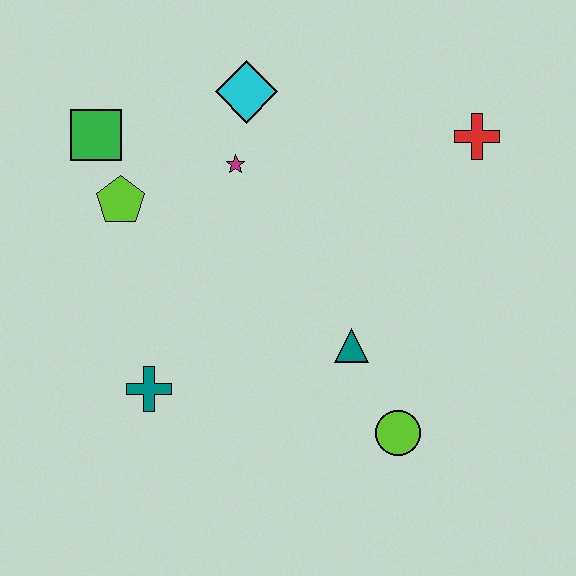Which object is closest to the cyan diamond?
The magenta star is closest to the cyan diamond.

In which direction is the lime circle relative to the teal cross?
The lime circle is to the right of the teal cross.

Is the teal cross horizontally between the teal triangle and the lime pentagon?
Yes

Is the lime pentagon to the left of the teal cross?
Yes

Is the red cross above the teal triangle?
Yes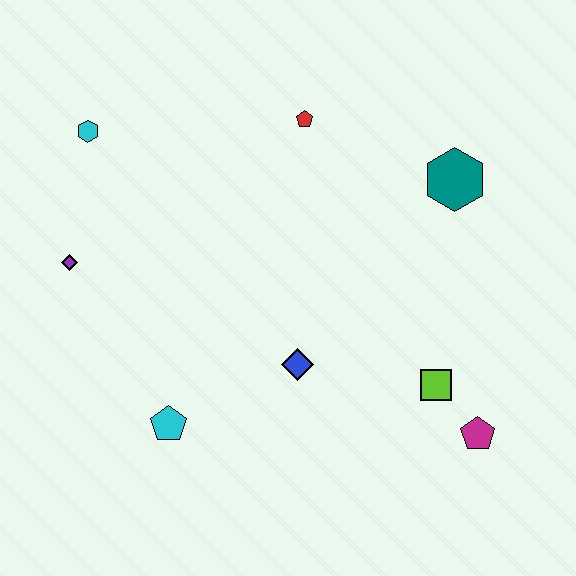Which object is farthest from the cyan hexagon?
The magenta pentagon is farthest from the cyan hexagon.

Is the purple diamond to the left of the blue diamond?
Yes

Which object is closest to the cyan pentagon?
The blue diamond is closest to the cyan pentagon.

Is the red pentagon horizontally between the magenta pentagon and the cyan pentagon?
Yes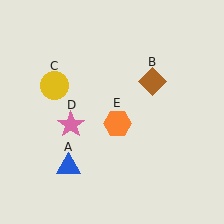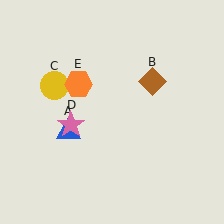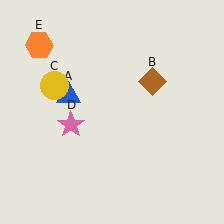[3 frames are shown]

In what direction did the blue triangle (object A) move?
The blue triangle (object A) moved up.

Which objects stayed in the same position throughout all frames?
Brown diamond (object B) and yellow circle (object C) and pink star (object D) remained stationary.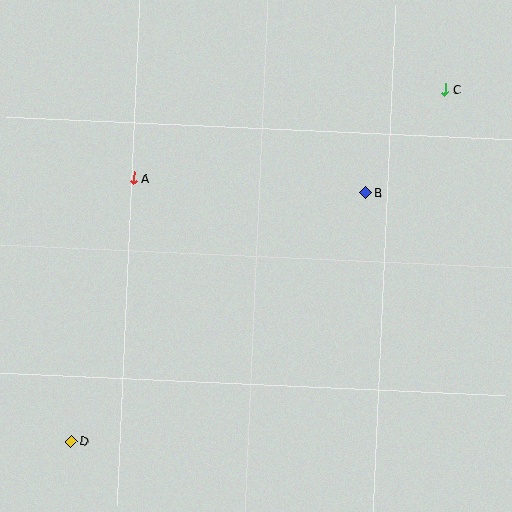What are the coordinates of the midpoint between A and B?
The midpoint between A and B is at (250, 185).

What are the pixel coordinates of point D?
Point D is at (71, 441).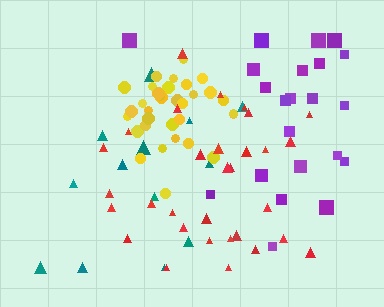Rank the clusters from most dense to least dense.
yellow, red, purple, teal.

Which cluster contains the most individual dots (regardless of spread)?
Yellow (34).